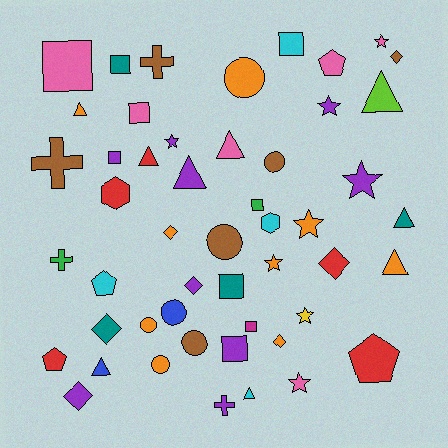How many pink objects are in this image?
There are 6 pink objects.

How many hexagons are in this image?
There are 2 hexagons.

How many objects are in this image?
There are 50 objects.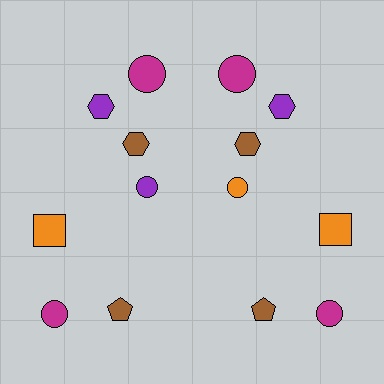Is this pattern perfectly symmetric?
No, the pattern is not perfectly symmetric. The orange circle on the right side breaks the symmetry — its mirror counterpart is purple.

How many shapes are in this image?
There are 14 shapes in this image.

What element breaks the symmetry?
The orange circle on the right side breaks the symmetry — its mirror counterpart is purple.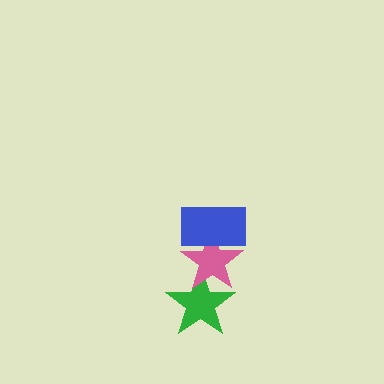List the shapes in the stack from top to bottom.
From top to bottom: the blue rectangle, the pink star, the green star.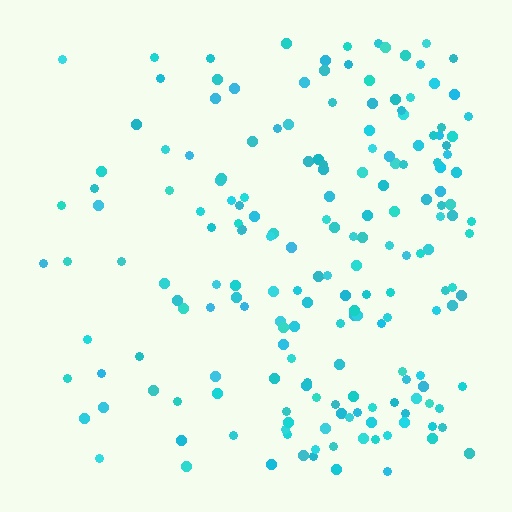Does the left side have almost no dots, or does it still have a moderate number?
Still a moderate number, just noticeably fewer than the right.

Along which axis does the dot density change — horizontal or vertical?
Horizontal.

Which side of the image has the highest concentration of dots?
The right.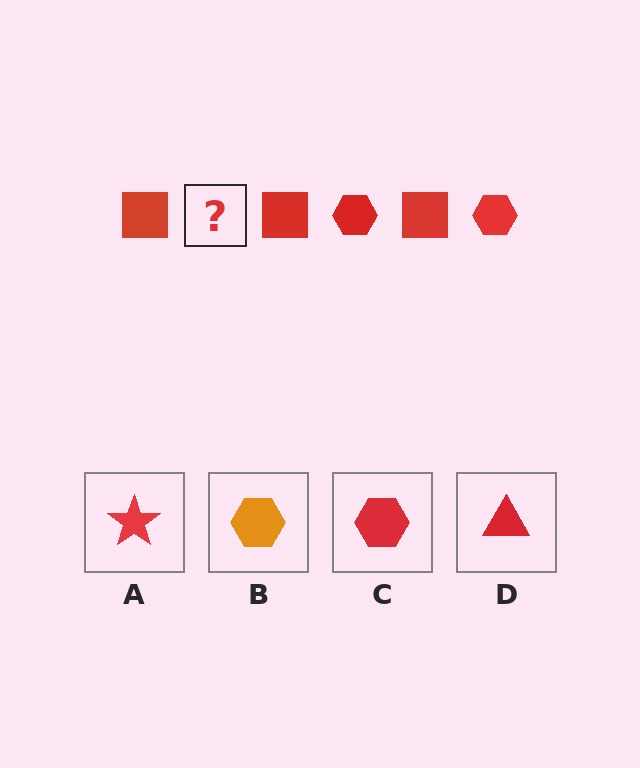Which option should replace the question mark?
Option C.